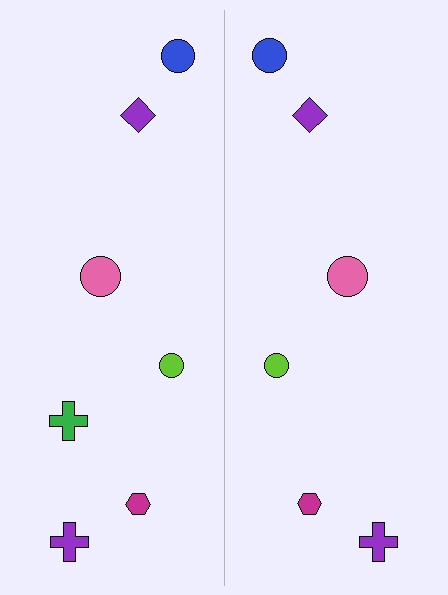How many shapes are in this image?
There are 13 shapes in this image.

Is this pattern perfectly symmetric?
No, the pattern is not perfectly symmetric. A green cross is missing from the right side.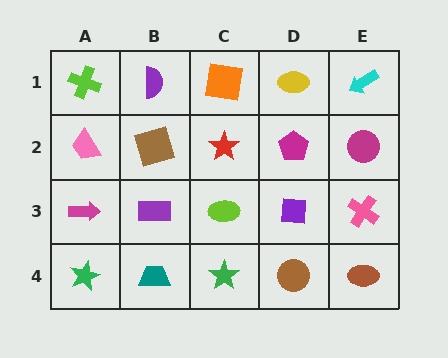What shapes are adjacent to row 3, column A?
A pink trapezoid (row 2, column A), a green star (row 4, column A), a purple rectangle (row 3, column B).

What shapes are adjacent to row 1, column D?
A magenta pentagon (row 2, column D), an orange square (row 1, column C), a cyan arrow (row 1, column E).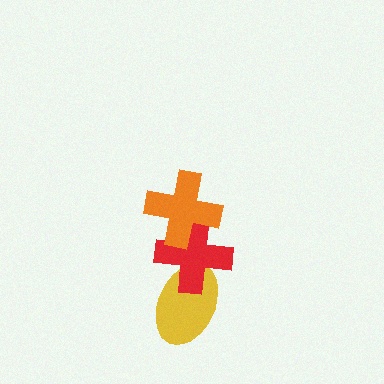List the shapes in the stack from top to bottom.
From top to bottom: the orange cross, the red cross, the yellow ellipse.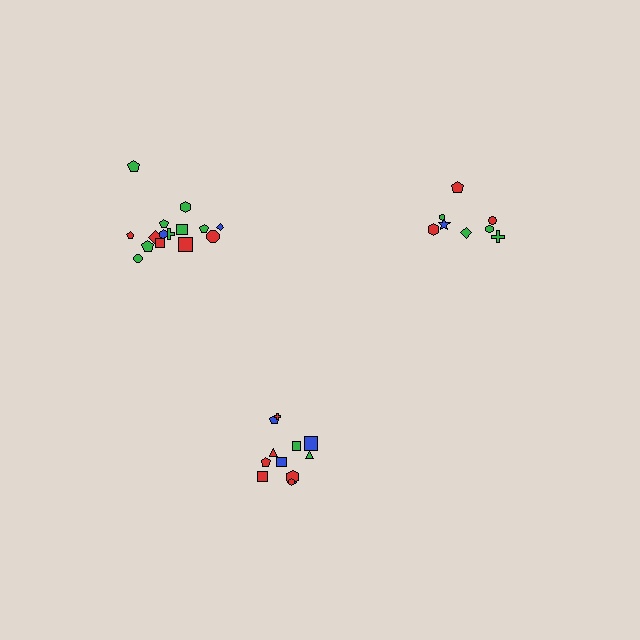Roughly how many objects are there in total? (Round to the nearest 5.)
Roughly 35 objects in total.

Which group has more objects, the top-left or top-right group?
The top-left group.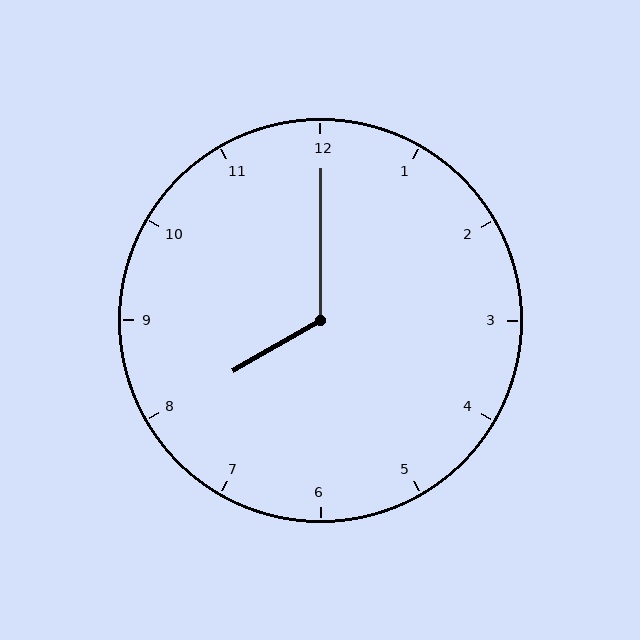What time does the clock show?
8:00.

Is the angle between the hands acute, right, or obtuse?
It is obtuse.